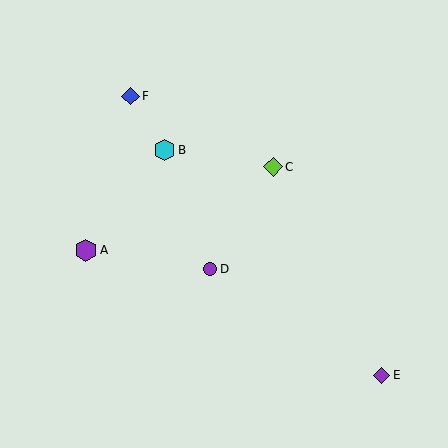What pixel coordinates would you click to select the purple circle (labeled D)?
Click at (210, 269) to select the purple circle D.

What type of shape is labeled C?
Shape C is a lime diamond.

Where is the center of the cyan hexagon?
The center of the cyan hexagon is at (165, 150).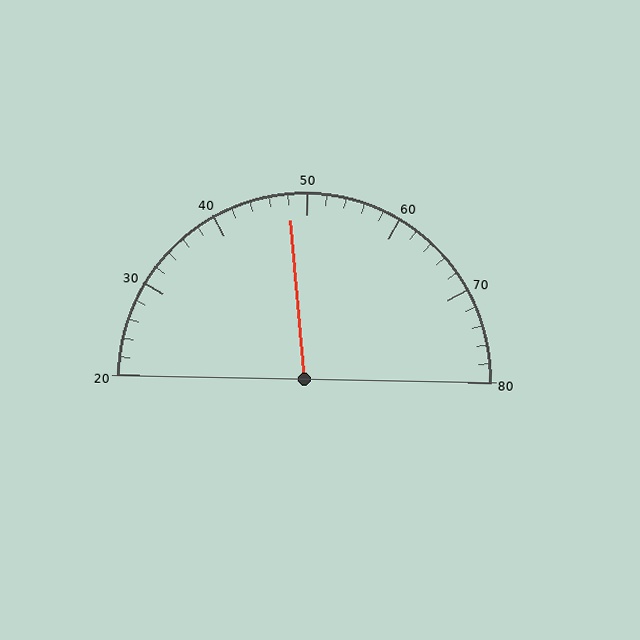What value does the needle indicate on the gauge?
The needle indicates approximately 48.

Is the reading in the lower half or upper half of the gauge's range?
The reading is in the lower half of the range (20 to 80).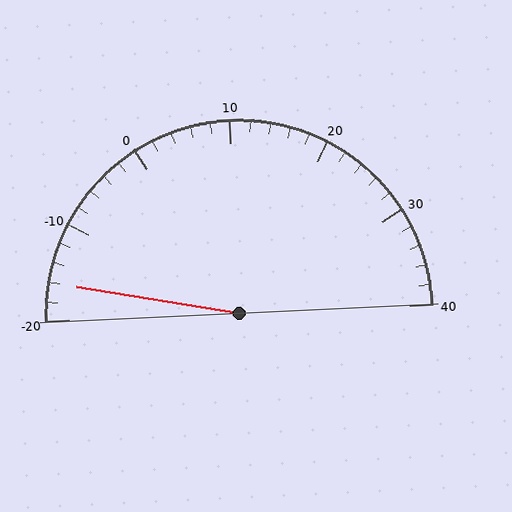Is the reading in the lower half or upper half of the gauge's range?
The reading is in the lower half of the range (-20 to 40).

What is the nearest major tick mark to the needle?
The nearest major tick mark is -20.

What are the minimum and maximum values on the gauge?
The gauge ranges from -20 to 40.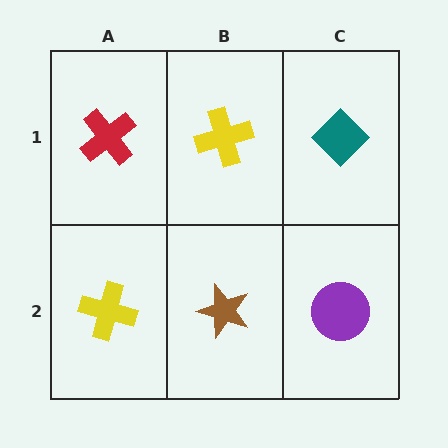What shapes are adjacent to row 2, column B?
A yellow cross (row 1, column B), a yellow cross (row 2, column A), a purple circle (row 2, column C).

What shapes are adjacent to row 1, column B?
A brown star (row 2, column B), a red cross (row 1, column A), a teal diamond (row 1, column C).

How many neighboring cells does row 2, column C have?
2.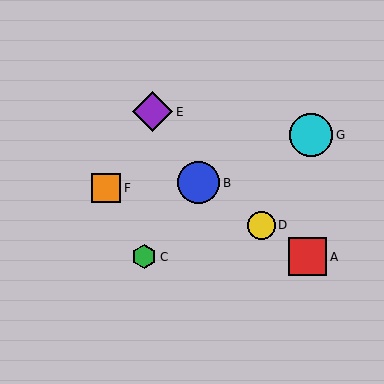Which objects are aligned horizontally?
Objects A, C are aligned horizontally.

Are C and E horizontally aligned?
No, C is at y≈257 and E is at y≈112.